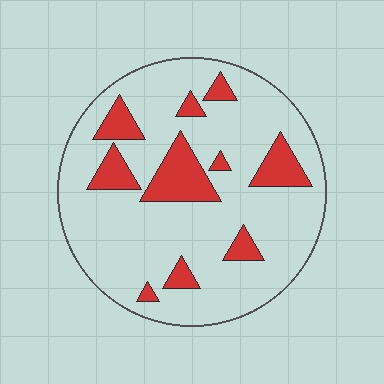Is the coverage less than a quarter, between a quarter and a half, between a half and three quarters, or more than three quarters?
Less than a quarter.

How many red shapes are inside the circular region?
10.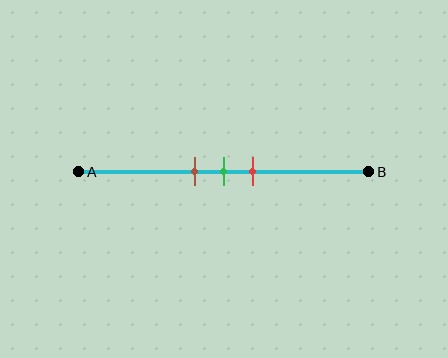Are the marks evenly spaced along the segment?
Yes, the marks are approximately evenly spaced.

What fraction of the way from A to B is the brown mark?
The brown mark is approximately 40% (0.4) of the way from A to B.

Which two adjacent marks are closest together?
The brown and green marks are the closest adjacent pair.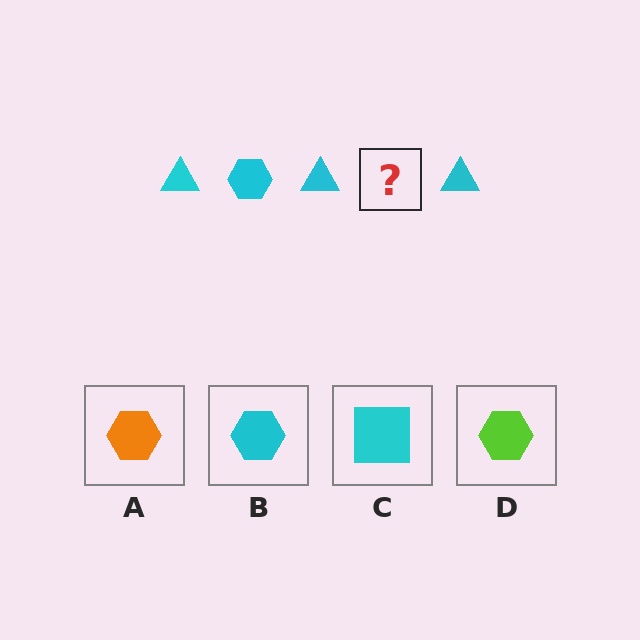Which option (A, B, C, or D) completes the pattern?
B.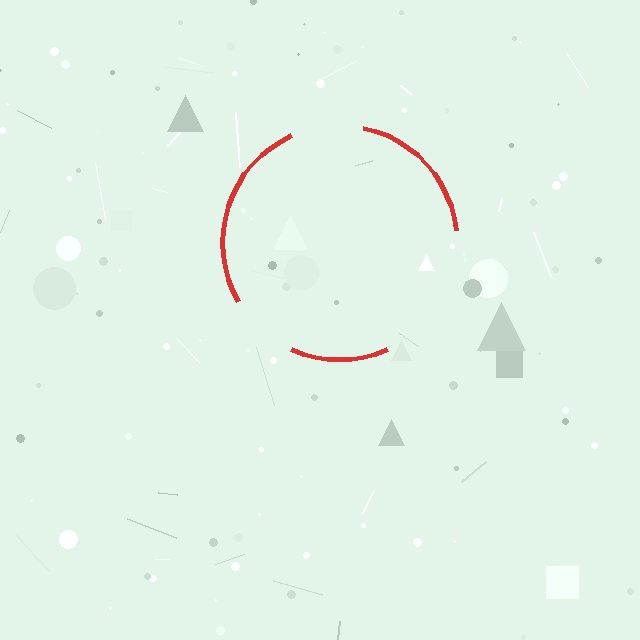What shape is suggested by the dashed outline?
The dashed outline suggests a circle.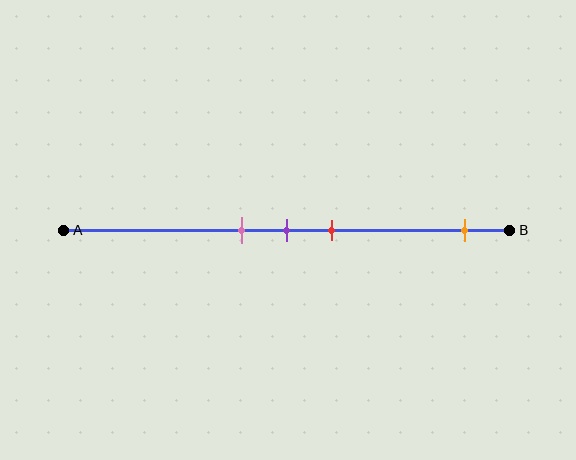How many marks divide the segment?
There are 4 marks dividing the segment.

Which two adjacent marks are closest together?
The pink and purple marks are the closest adjacent pair.